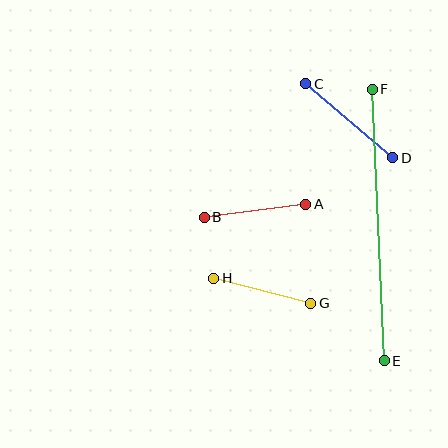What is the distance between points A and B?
The distance is approximately 102 pixels.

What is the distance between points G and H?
The distance is approximately 100 pixels.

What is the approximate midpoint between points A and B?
The midpoint is at approximately (255, 211) pixels.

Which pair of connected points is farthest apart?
Points E and F are farthest apart.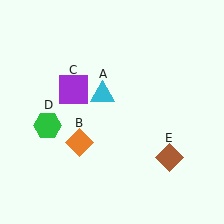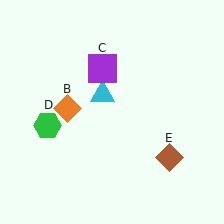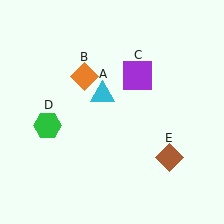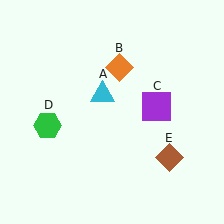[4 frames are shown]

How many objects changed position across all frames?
2 objects changed position: orange diamond (object B), purple square (object C).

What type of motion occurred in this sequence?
The orange diamond (object B), purple square (object C) rotated clockwise around the center of the scene.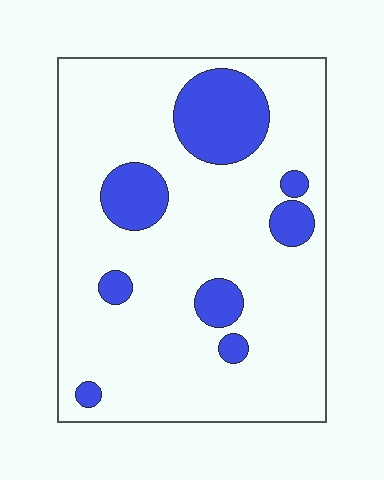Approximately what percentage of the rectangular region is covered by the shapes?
Approximately 20%.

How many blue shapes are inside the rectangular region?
8.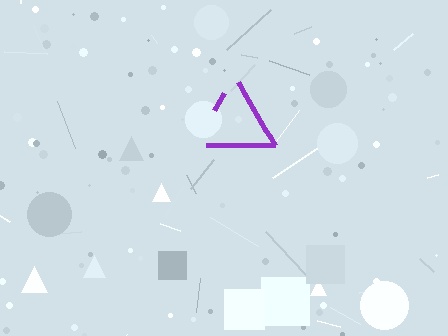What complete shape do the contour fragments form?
The contour fragments form a triangle.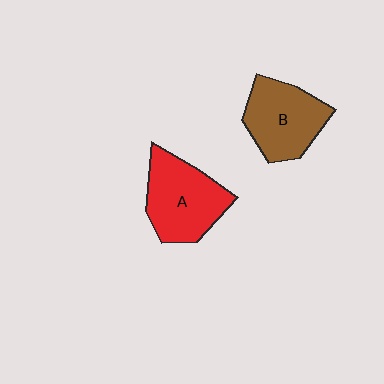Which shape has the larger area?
Shape A (red).